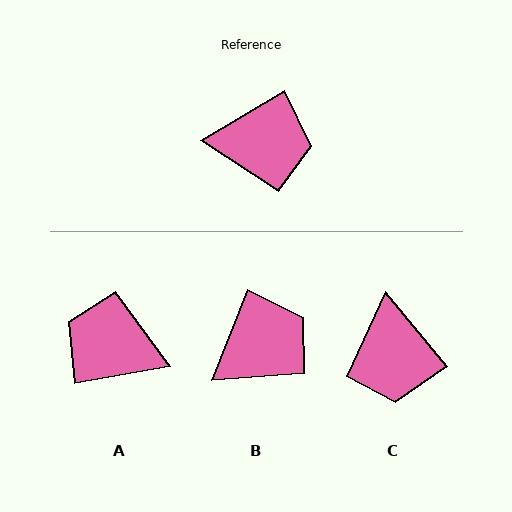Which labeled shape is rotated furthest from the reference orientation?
A, about 159 degrees away.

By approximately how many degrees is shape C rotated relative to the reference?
Approximately 81 degrees clockwise.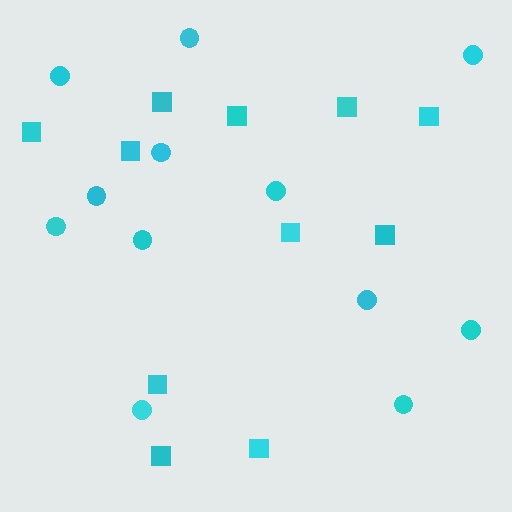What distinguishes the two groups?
There are 2 groups: one group of squares (11) and one group of circles (12).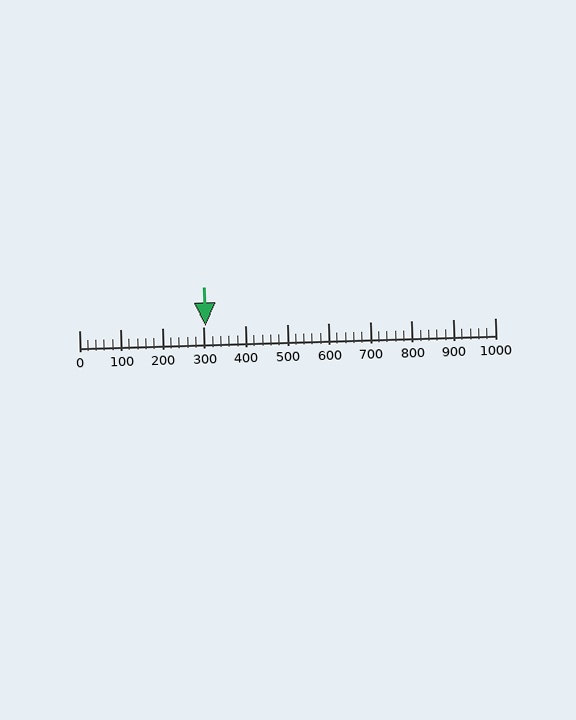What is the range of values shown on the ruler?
The ruler shows values from 0 to 1000.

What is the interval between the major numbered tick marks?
The major tick marks are spaced 100 units apart.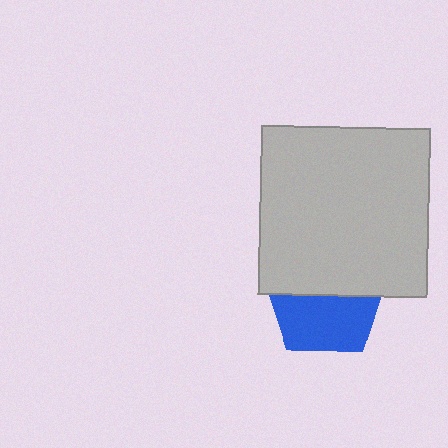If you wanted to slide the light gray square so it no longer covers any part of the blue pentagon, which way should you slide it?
Slide it up — that is the most direct way to separate the two shapes.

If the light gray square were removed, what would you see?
You would see the complete blue pentagon.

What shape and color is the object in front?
The object in front is a light gray square.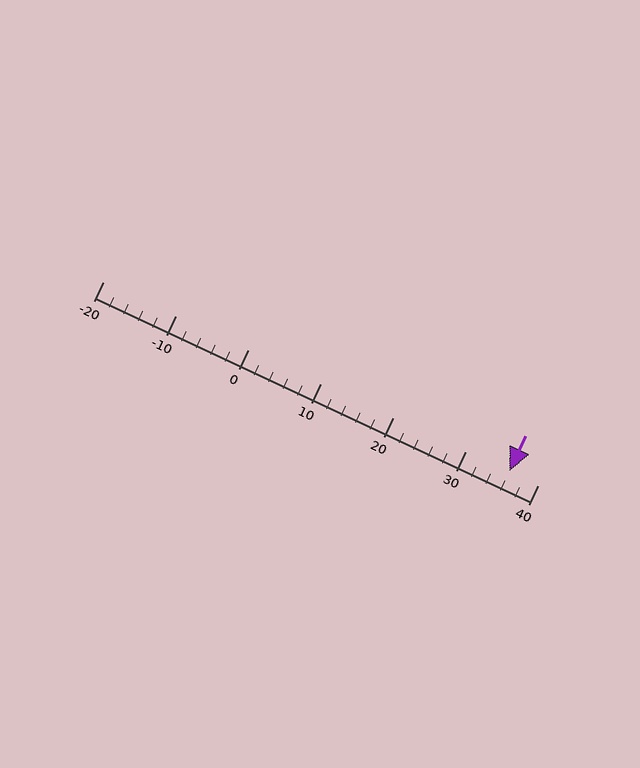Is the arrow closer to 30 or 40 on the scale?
The arrow is closer to 40.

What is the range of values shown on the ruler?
The ruler shows values from -20 to 40.